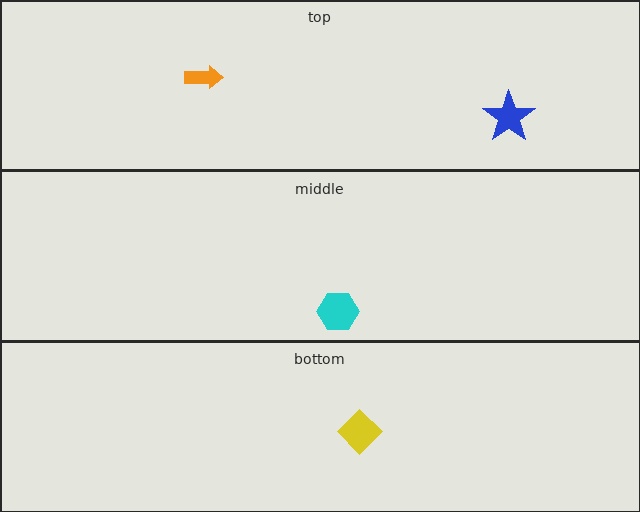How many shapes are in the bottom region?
1.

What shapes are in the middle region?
The cyan hexagon.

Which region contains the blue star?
The top region.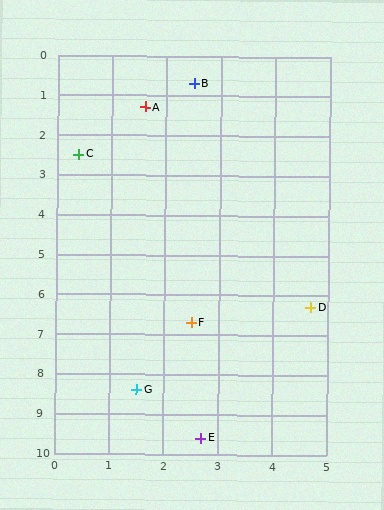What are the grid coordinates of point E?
Point E is at approximately (2.7, 9.6).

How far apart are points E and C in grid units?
Points E and C are about 7.5 grid units apart.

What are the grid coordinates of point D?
Point D is at approximately (4.7, 6.3).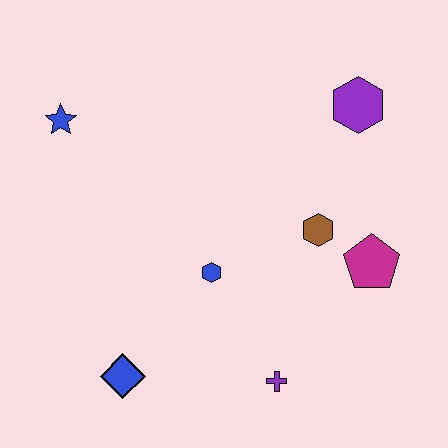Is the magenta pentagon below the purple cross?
No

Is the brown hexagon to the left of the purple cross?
No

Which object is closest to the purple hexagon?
The brown hexagon is closest to the purple hexagon.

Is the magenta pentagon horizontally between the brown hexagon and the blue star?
No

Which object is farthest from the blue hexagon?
The purple hexagon is farthest from the blue hexagon.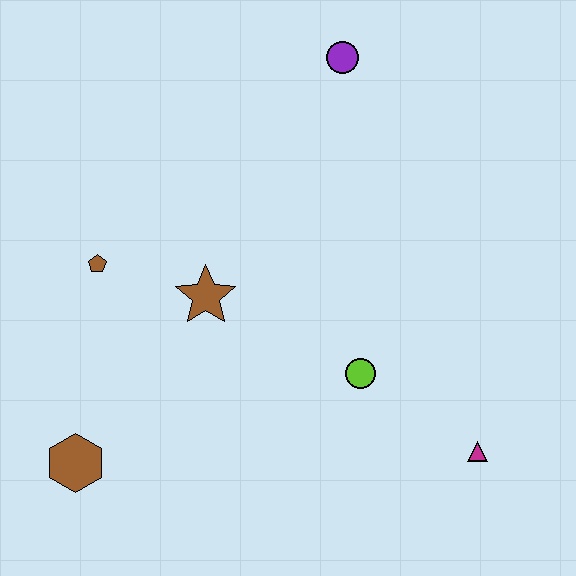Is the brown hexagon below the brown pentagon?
Yes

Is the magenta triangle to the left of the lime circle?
No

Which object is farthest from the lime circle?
The purple circle is farthest from the lime circle.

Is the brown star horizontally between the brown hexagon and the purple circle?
Yes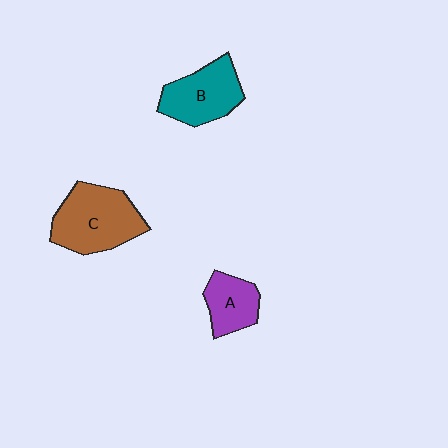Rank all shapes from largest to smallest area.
From largest to smallest: C (brown), B (teal), A (purple).